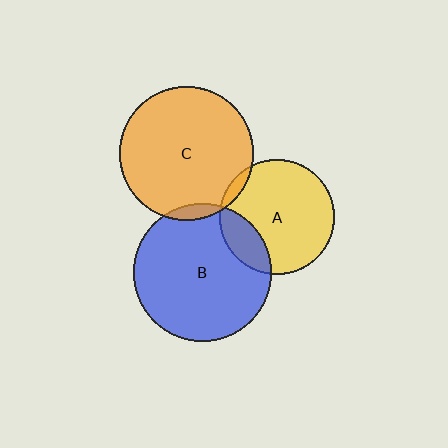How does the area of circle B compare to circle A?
Approximately 1.4 times.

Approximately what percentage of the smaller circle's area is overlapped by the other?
Approximately 5%.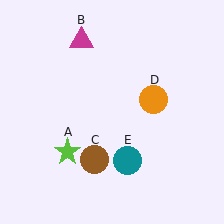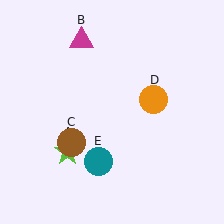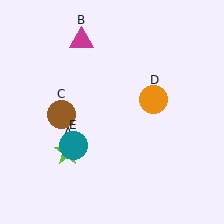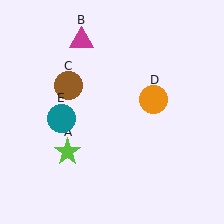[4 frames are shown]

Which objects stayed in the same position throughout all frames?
Lime star (object A) and magenta triangle (object B) and orange circle (object D) remained stationary.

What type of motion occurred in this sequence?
The brown circle (object C), teal circle (object E) rotated clockwise around the center of the scene.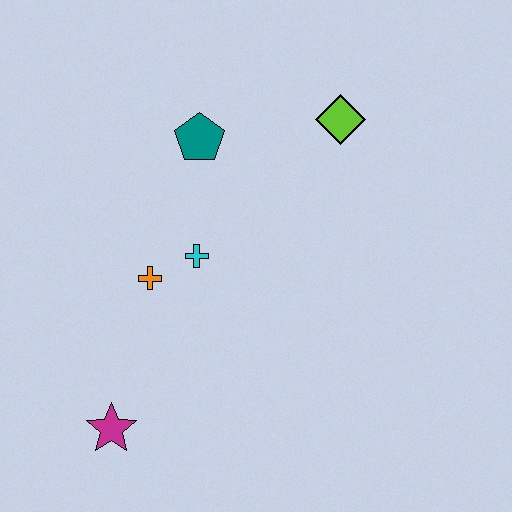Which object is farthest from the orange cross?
The lime diamond is farthest from the orange cross.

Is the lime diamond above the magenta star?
Yes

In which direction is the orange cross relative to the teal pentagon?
The orange cross is below the teal pentagon.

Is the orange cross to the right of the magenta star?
Yes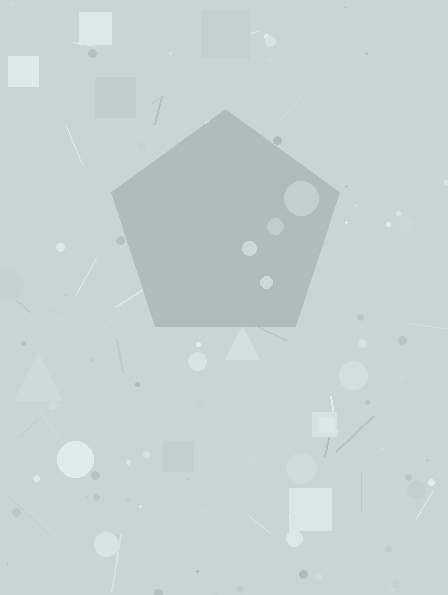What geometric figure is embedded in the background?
A pentagon is embedded in the background.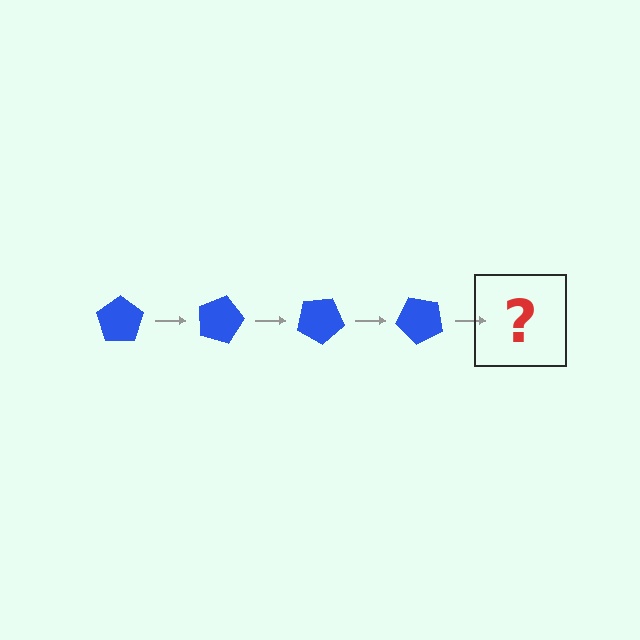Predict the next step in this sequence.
The next step is a blue pentagon rotated 60 degrees.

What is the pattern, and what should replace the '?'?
The pattern is that the pentagon rotates 15 degrees each step. The '?' should be a blue pentagon rotated 60 degrees.